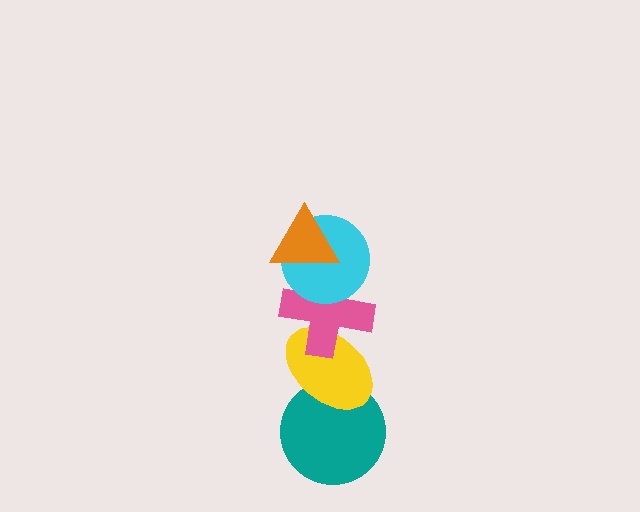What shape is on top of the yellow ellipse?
The pink cross is on top of the yellow ellipse.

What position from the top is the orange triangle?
The orange triangle is 1st from the top.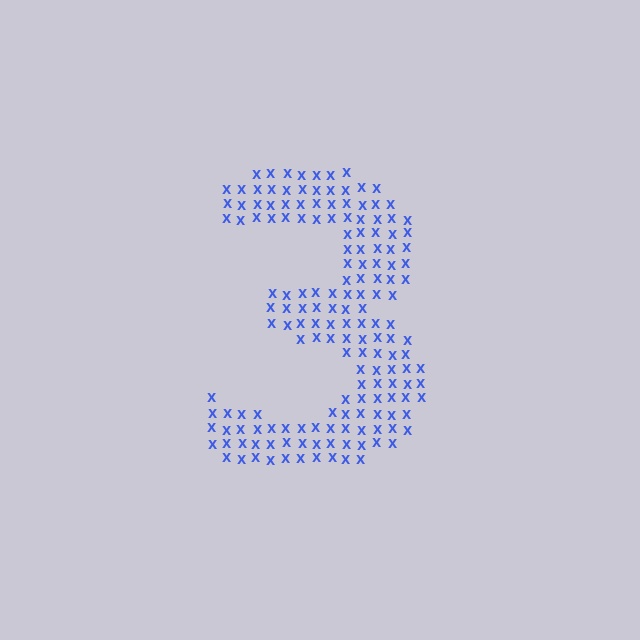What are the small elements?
The small elements are letter X's.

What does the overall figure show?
The overall figure shows the digit 3.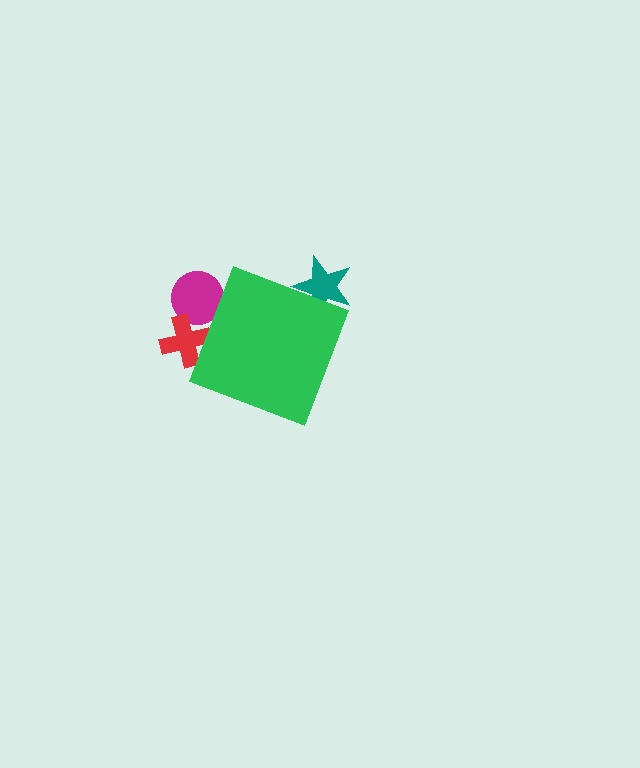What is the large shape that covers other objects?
A green diamond.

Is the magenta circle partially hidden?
Yes, the magenta circle is partially hidden behind the green diamond.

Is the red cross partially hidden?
Yes, the red cross is partially hidden behind the green diamond.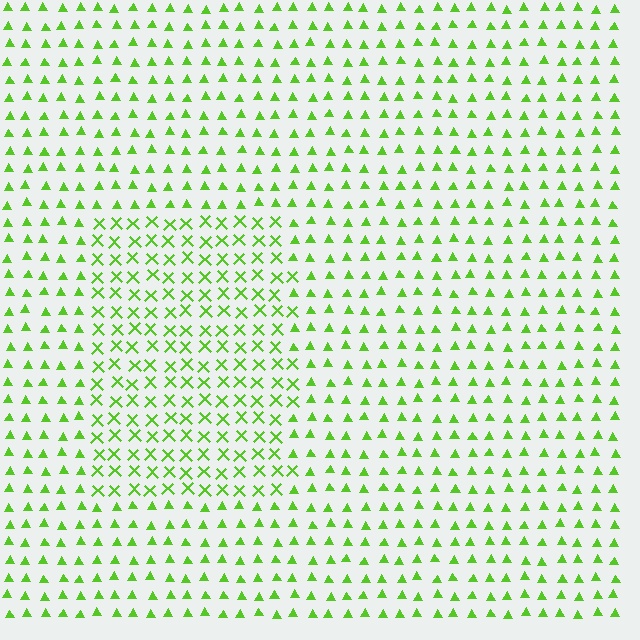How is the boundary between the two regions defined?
The boundary is defined by a change in element shape: X marks inside vs. triangles outside. All elements share the same color and spacing.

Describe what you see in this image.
The image is filled with small lime elements arranged in a uniform grid. A rectangle-shaped region contains X marks, while the surrounding area contains triangles. The boundary is defined purely by the change in element shape.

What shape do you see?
I see a rectangle.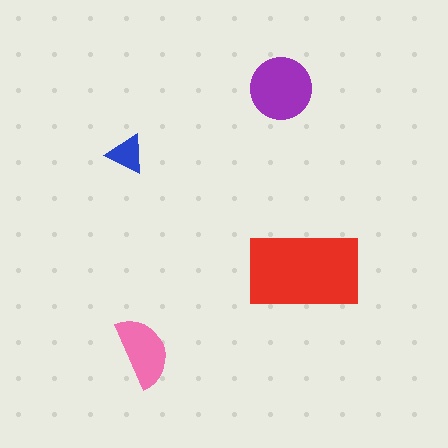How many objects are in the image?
There are 4 objects in the image.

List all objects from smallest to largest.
The blue triangle, the pink semicircle, the purple circle, the red rectangle.